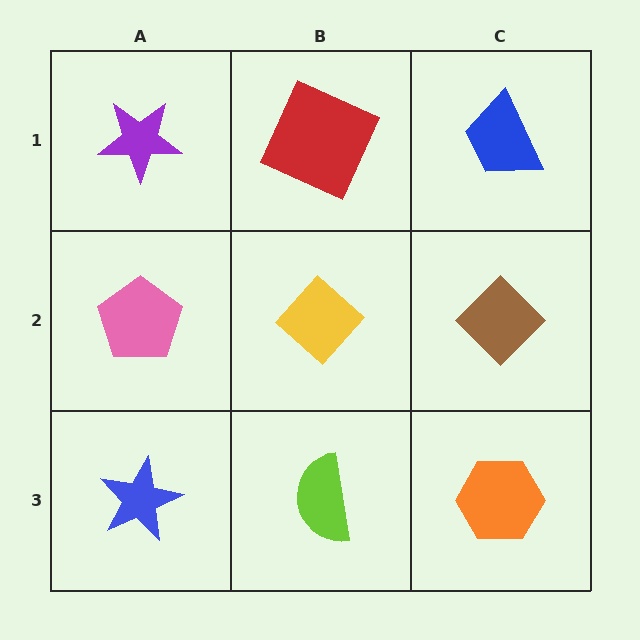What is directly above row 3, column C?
A brown diamond.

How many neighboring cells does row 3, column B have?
3.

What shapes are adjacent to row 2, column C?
A blue trapezoid (row 1, column C), an orange hexagon (row 3, column C), a yellow diamond (row 2, column B).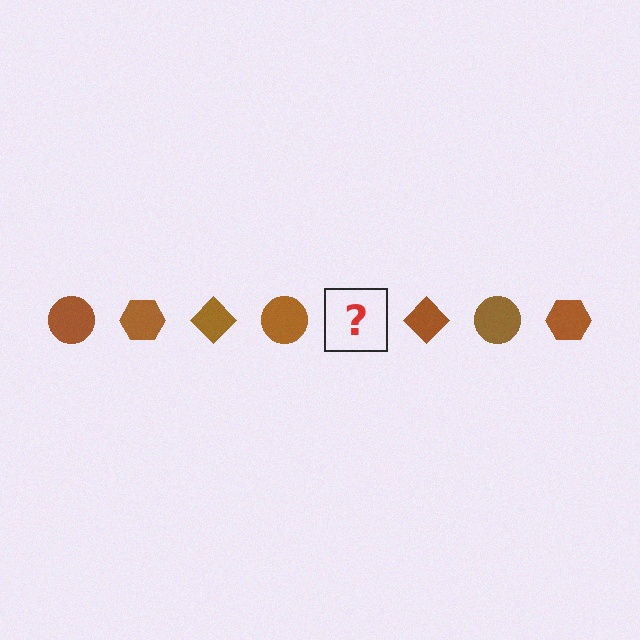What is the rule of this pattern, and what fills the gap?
The rule is that the pattern cycles through circle, hexagon, diamond shapes in brown. The gap should be filled with a brown hexagon.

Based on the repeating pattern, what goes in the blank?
The blank should be a brown hexagon.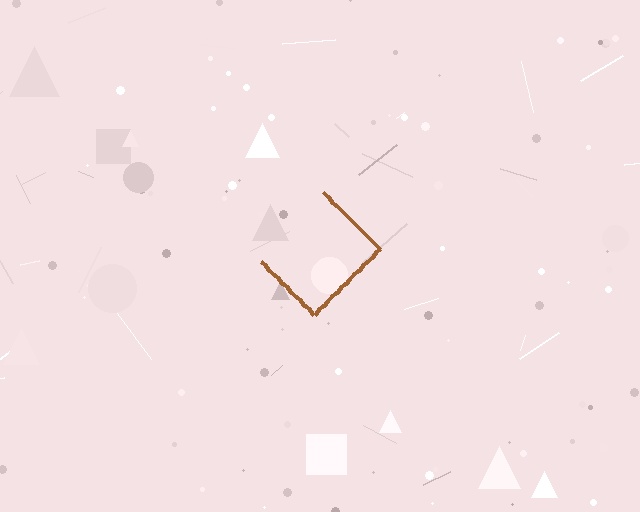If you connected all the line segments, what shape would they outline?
They would outline a diamond.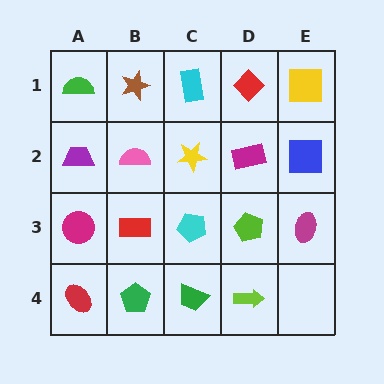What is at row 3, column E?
A magenta ellipse.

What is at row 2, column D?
A magenta rectangle.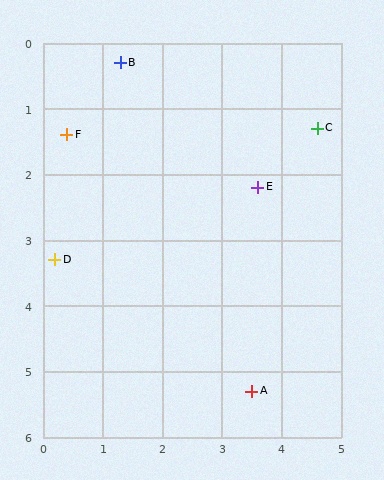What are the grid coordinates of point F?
Point F is at approximately (0.4, 1.4).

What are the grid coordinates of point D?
Point D is at approximately (0.2, 3.3).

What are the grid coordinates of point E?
Point E is at approximately (3.6, 2.2).